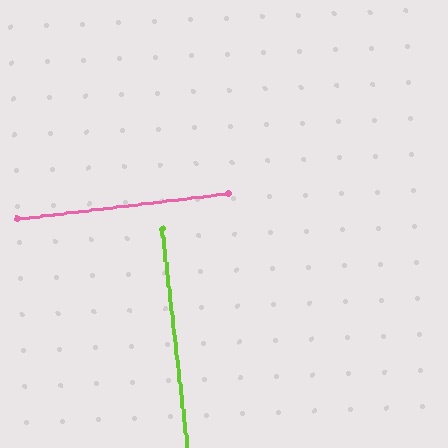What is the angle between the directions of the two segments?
Approximately 90 degrees.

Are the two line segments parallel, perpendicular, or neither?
Perpendicular — they meet at approximately 90°.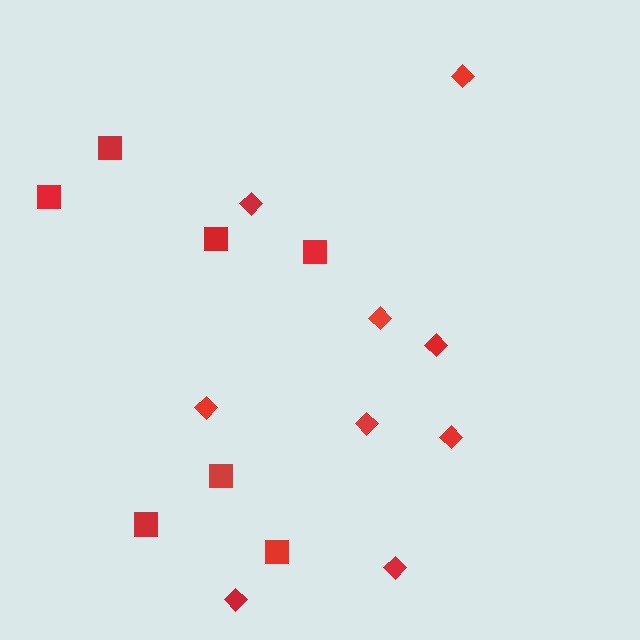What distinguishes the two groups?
There are 2 groups: one group of squares (7) and one group of diamonds (9).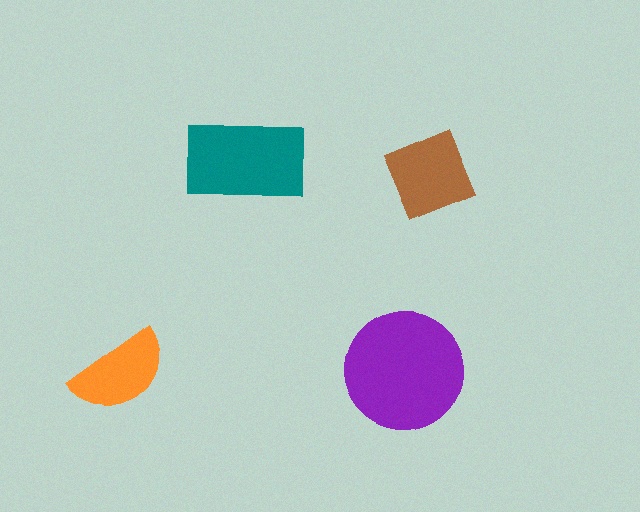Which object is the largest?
The purple circle.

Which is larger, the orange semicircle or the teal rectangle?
The teal rectangle.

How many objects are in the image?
There are 4 objects in the image.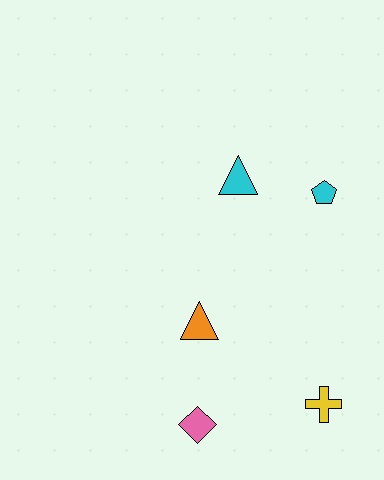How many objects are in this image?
There are 5 objects.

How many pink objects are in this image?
There is 1 pink object.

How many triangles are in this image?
There are 2 triangles.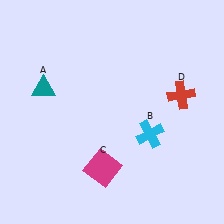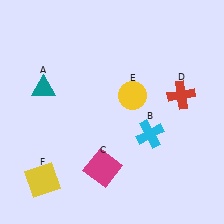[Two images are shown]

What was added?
A yellow circle (E), a yellow square (F) were added in Image 2.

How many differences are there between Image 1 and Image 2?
There are 2 differences between the two images.